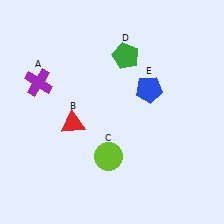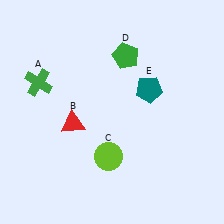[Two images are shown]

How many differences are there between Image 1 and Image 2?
There are 2 differences between the two images.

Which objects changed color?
A changed from purple to green. E changed from blue to teal.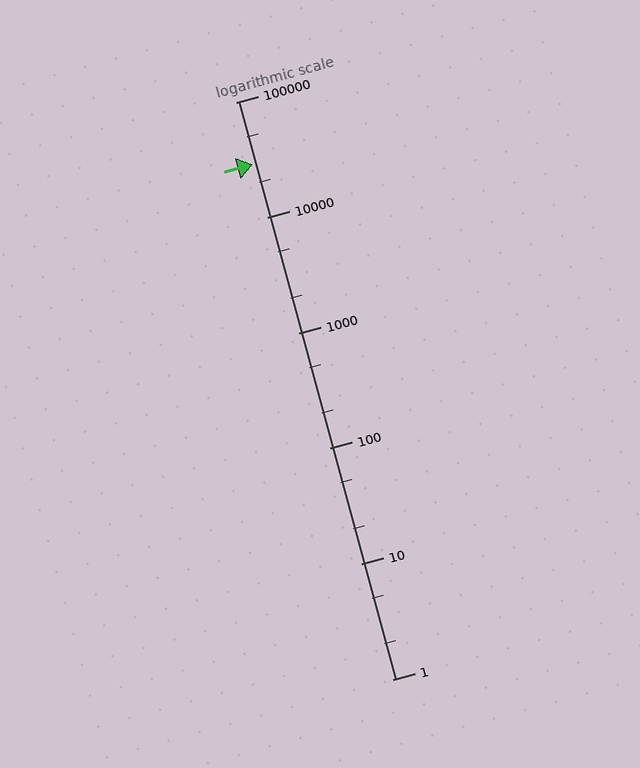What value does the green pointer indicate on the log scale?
The pointer indicates approximately 29000.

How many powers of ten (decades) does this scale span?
The scale spans 5 decades, from 1 to 100000.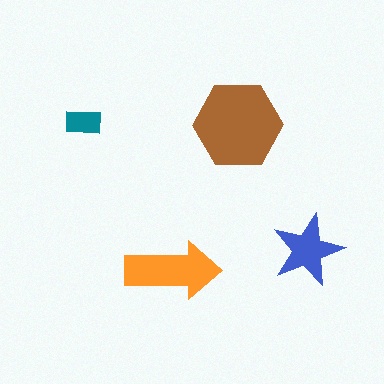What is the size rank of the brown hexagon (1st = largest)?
1st.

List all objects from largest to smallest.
The brown hexagon, the orange arrow, the blue star, the teal rectangle.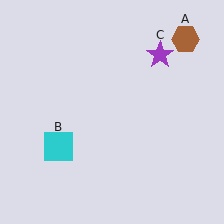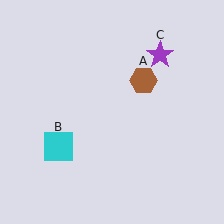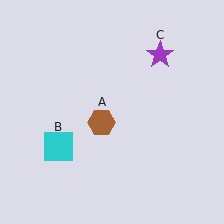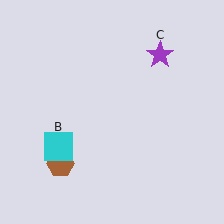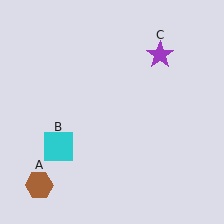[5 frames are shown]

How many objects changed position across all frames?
1 object changed position: brown hexagon (object A).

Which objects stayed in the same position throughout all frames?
Cyan square (object B) and purple star (object C) remained stationary.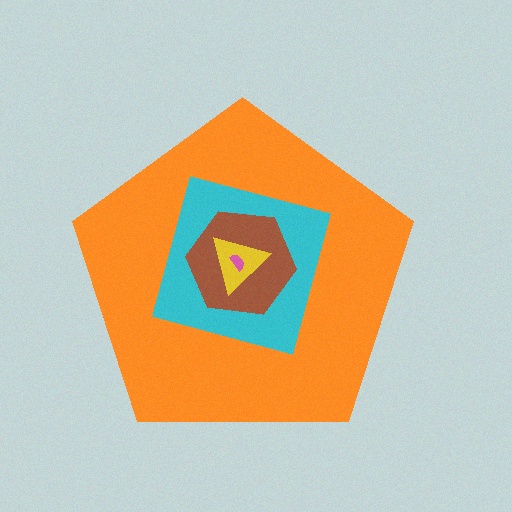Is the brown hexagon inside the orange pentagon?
Yes.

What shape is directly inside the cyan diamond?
The brown hexagon.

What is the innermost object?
The pink semicircle.